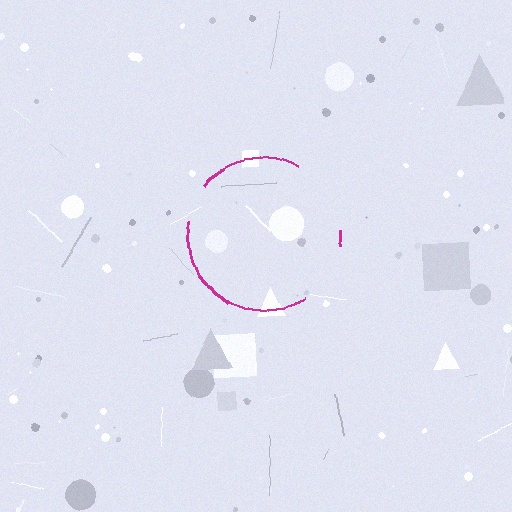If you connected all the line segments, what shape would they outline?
They would outline a circle.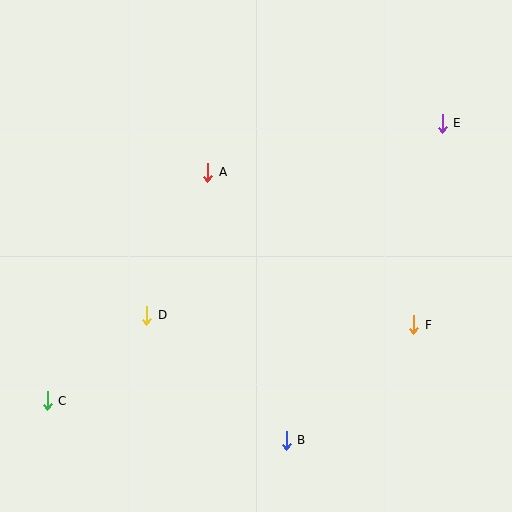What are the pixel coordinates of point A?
Point A is at (208, 172).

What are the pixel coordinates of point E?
Point E is at (442, 123).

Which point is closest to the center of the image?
Point A at (208, 172) is closest to the center.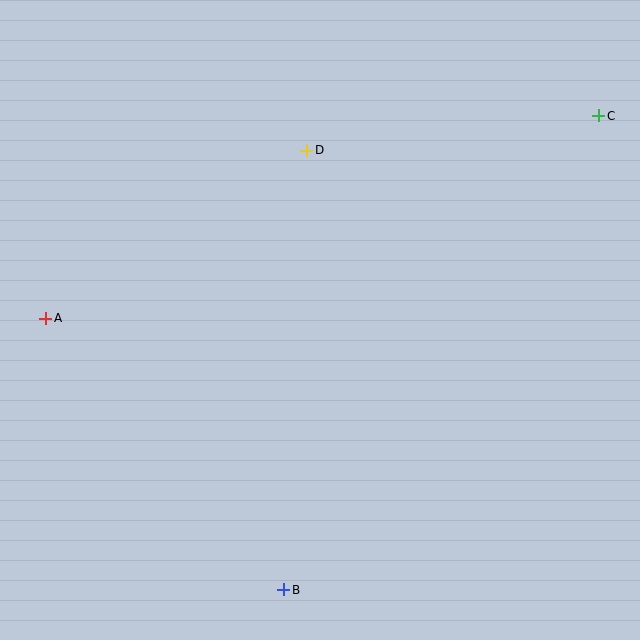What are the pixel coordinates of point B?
Point B is at (284, 590).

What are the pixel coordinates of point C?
Point C is at (599, 116).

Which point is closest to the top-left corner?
Point A is closest to the top-left corner.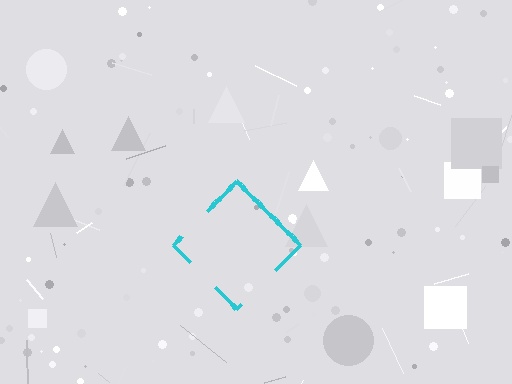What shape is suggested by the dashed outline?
The dashed outline suggests a diamond.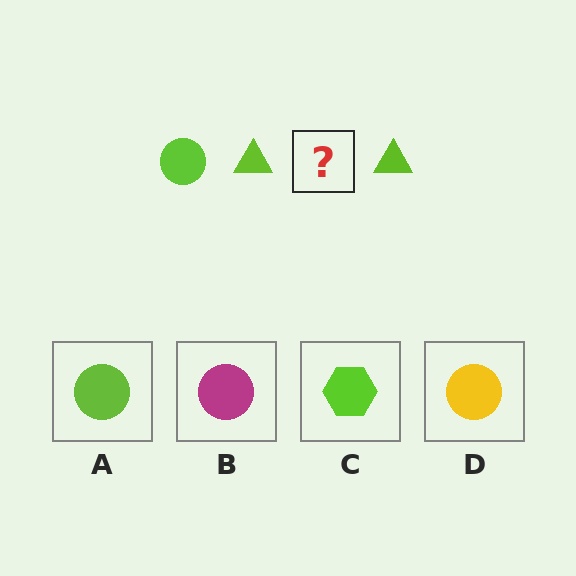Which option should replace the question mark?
Option A.